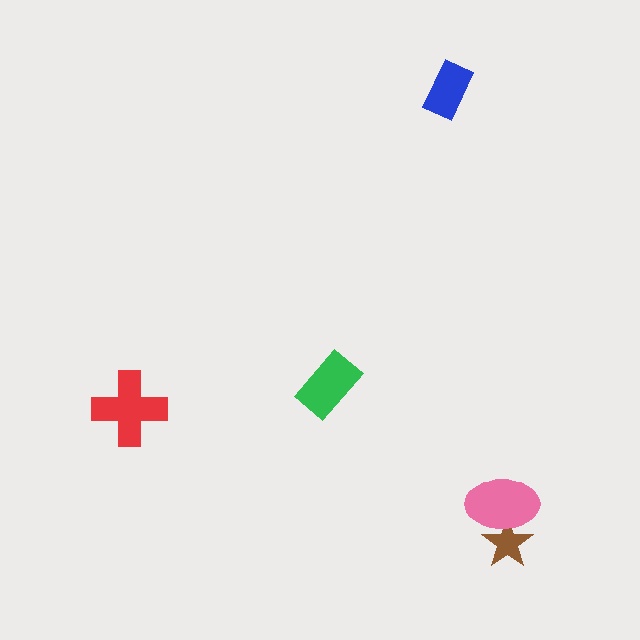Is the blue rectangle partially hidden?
No, no other shape covers it.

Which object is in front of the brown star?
The pink ellipse is in front of the brown star.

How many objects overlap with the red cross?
0 objects overlap with the red cross.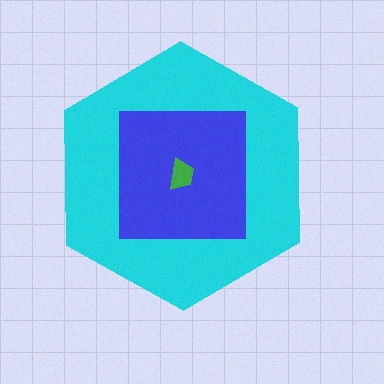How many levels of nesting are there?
3.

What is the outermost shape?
The cyan hexagon.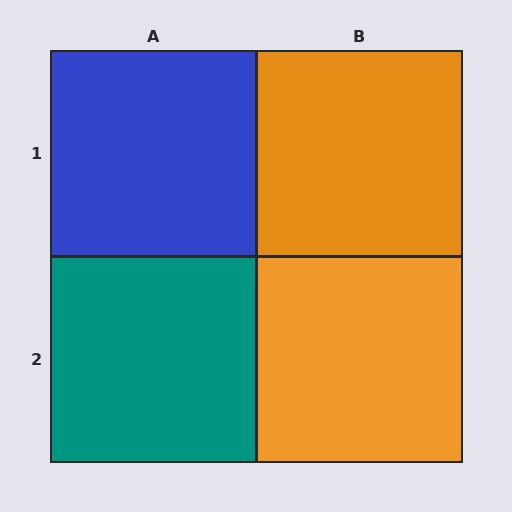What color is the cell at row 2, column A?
Teal.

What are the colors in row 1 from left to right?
Blue, orange.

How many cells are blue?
1 cell is blue.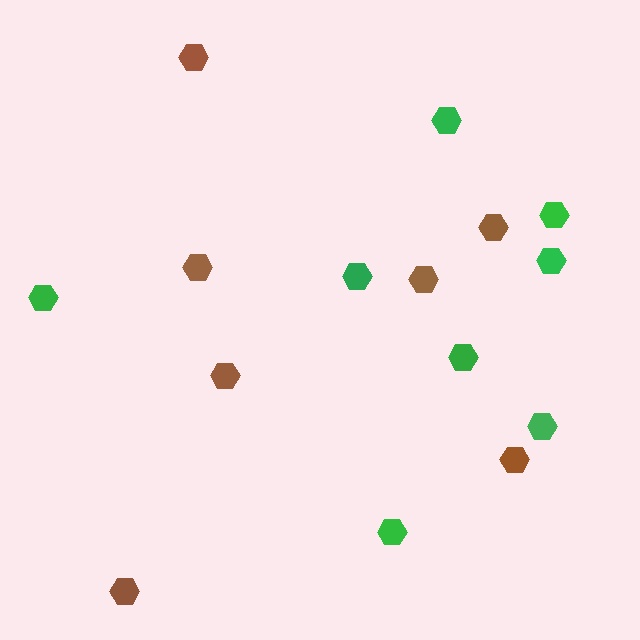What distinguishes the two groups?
There are 2 groups: one group of brown hexagons (7) and one group of green hexagons (8).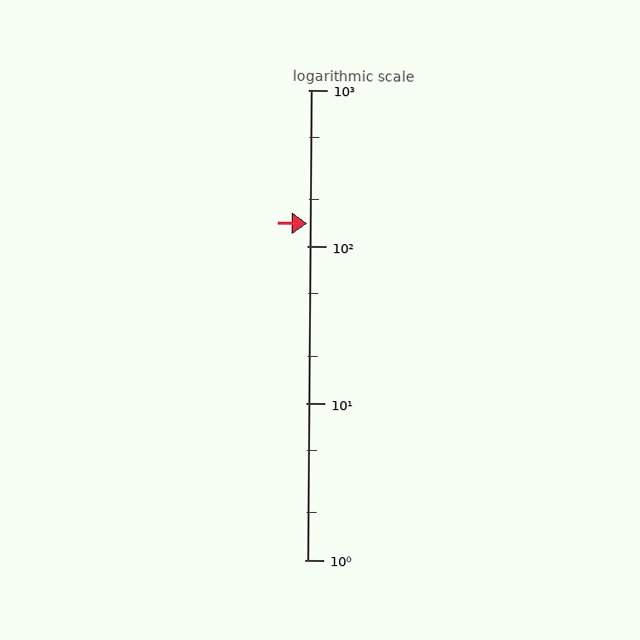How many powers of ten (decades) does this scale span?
The scale spans 3 decades, from 1 to 1000.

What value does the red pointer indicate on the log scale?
The pointer indicates approximately 140.